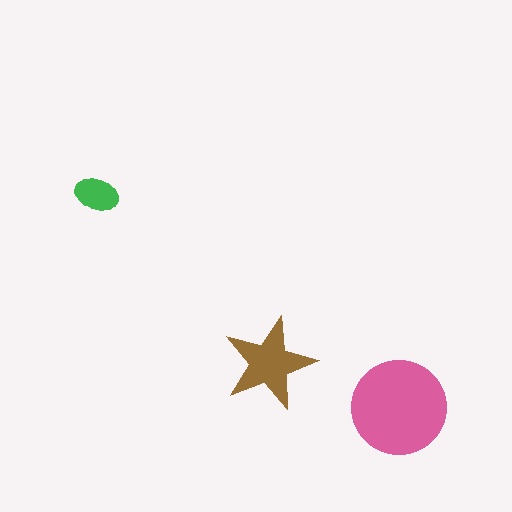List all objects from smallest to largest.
The green ellipse, the brown star, the pink circle.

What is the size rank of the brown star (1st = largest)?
2nd.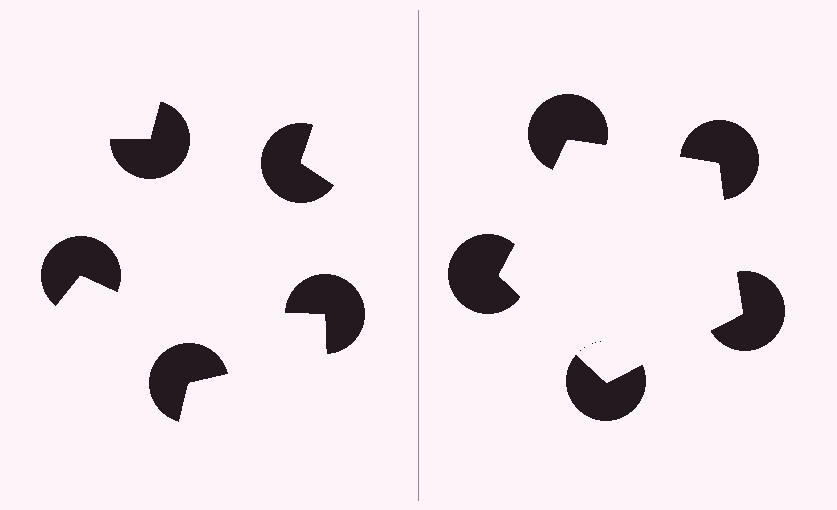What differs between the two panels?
The pac-man discs are positioned identically on both sides; only the wedge orientations differ. On the right they align to a pentagon; on the left they are misaligned.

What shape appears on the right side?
An illusory pentagon.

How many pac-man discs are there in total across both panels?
10 — 5 on each side.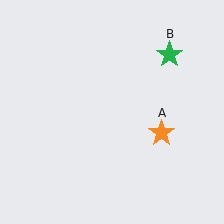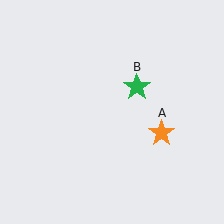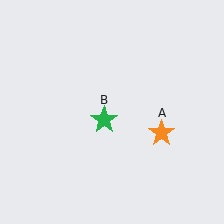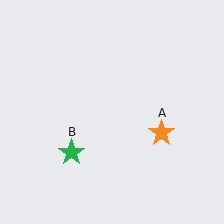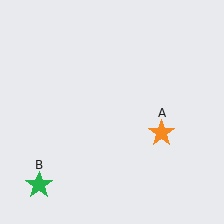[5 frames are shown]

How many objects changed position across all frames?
1 object changed position: green star (object B).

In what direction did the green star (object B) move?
The green star (object B) moved down and to the left.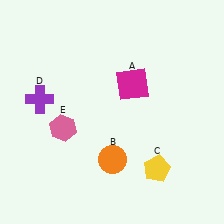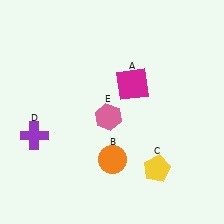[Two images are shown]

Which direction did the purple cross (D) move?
The purple cross (D) moved down.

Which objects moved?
The objects that moved are: the purple cross (D), the pink hexagon (E).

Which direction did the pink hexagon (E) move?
The pink hexagon (E) moved right.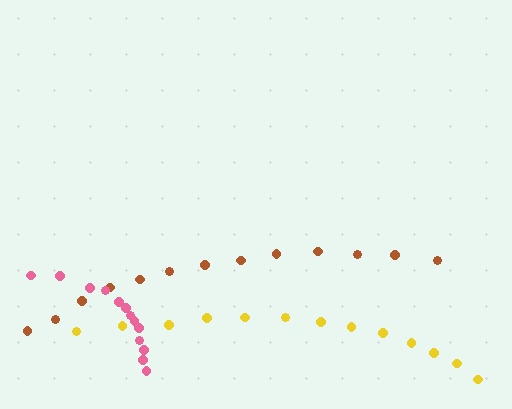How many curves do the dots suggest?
There are 3 distinct paths.